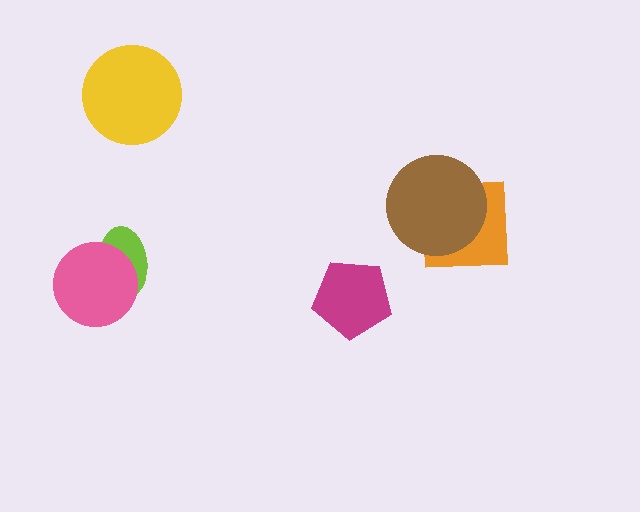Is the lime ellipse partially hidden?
Yes, it is partially covered by another shape.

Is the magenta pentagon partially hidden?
No, no other shape covers it.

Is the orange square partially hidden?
Yes, it is partially covered by another shape.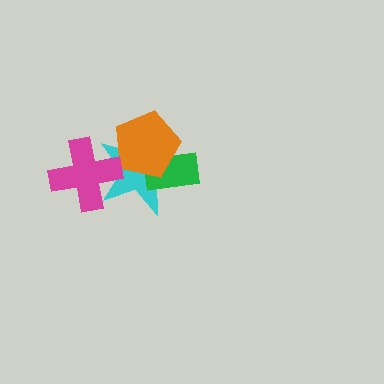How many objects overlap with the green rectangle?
2 objects overlap with the green rectangle.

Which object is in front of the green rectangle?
The orange pentagon is in front of the green rectangle.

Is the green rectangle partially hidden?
Yes, it is partially covered by another shape.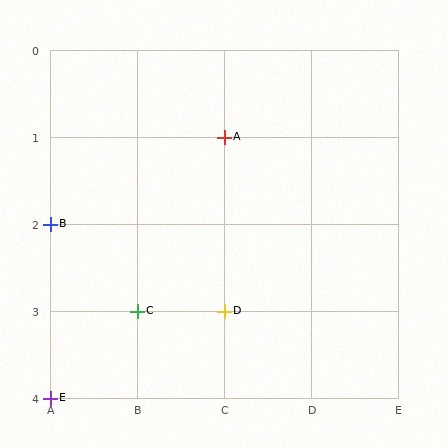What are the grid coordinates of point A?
Point A is at grid coordinates (C, 1).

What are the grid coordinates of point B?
Point B is at grid coordinates (A, 2).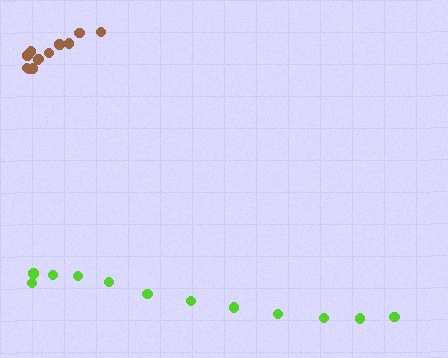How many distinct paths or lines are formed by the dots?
There are 2 distinct paths.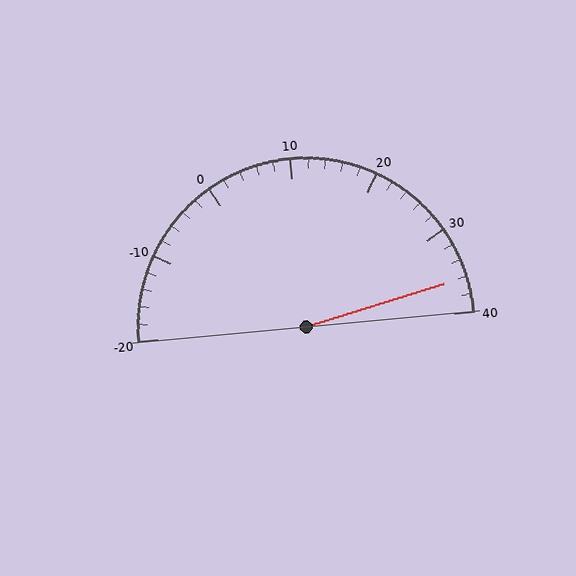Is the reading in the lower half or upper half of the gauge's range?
The reading is in the upper half of the range (-20 to 40).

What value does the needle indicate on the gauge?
The needle indicates approximately 36.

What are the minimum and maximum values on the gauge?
The gauge ranges from -20 to 40.